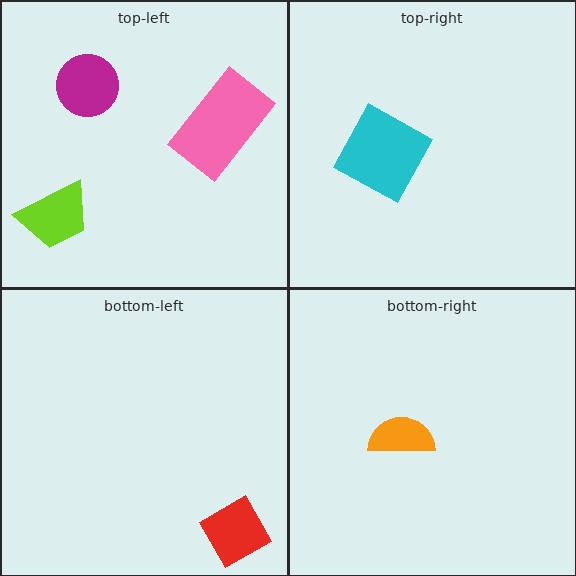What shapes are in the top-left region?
The magenta circle, the pink rectangle, the lime trapezoid.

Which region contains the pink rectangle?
The top-left region.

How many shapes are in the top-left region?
3.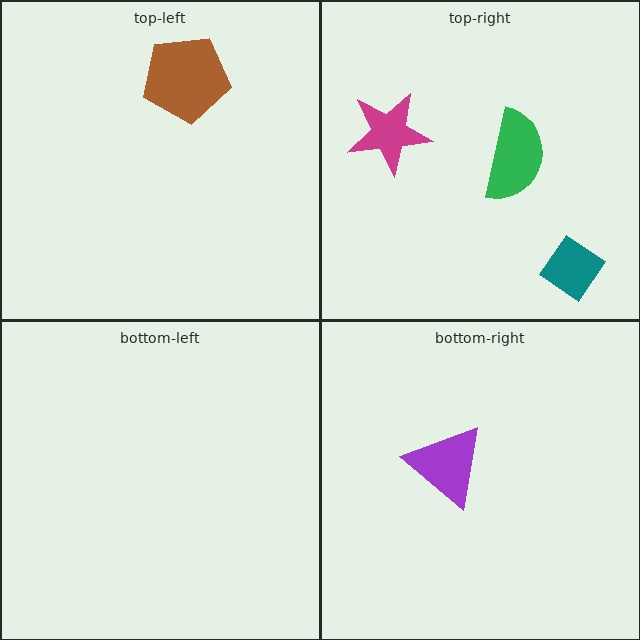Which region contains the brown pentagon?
The top-left region.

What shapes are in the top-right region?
The green semicircle, the teal diamond, the magenta star.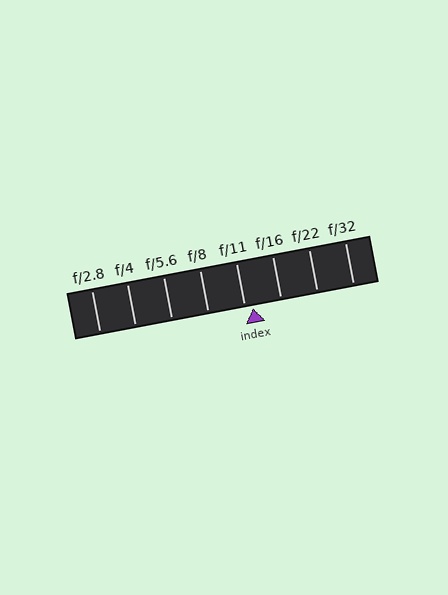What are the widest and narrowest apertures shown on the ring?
The widest aperture shown is f/2.8 and the narrowest is f/32.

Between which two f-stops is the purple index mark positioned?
The index mark is between f/11 and f/16.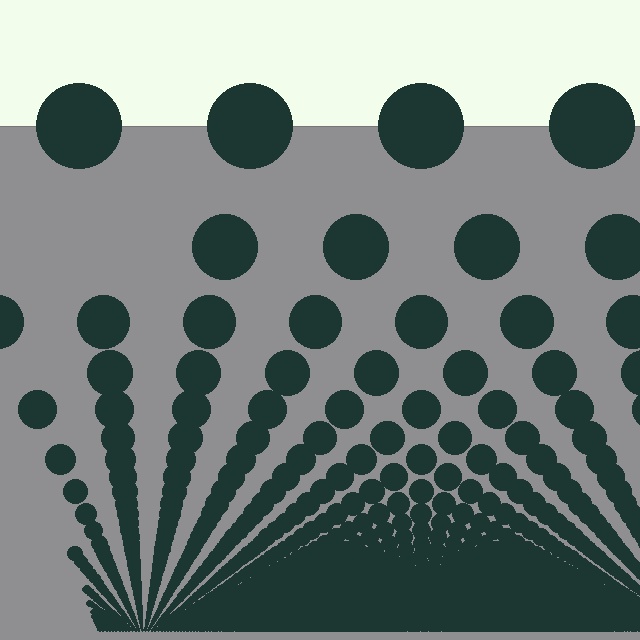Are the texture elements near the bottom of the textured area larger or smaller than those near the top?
Smaller. The gradient is inverted — elements near the bottom are smaller and denser.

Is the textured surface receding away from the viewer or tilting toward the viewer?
The surface appears to tilt toward the viewer. Texture elements get larger and sparser toward the top.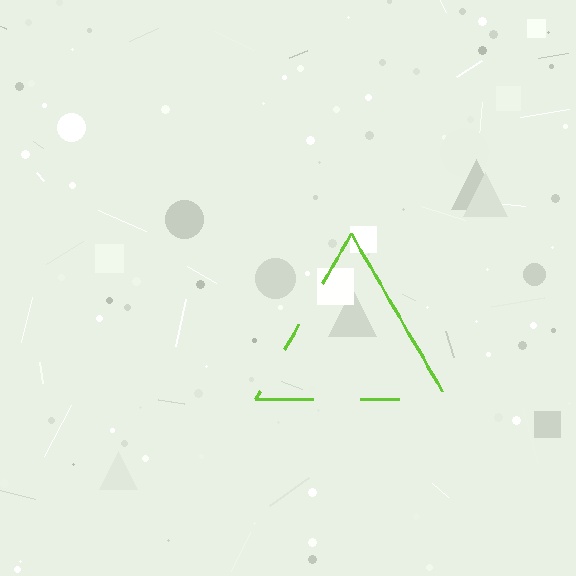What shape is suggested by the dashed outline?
The dashed outline suggests a triangle.